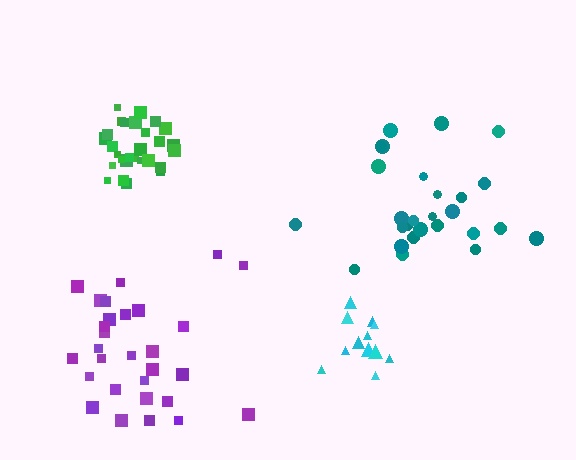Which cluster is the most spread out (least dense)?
Purple.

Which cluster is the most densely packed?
Green.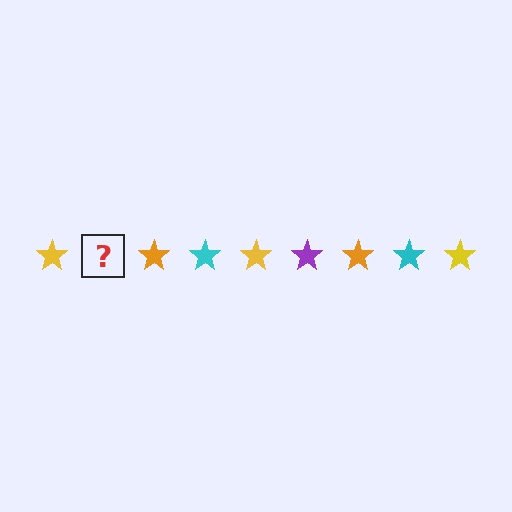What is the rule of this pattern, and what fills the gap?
The rule is that the pattern cycles through yellow, purple, orange, cyan stars. The gap should be filled with a purple star.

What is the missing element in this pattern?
The missing element is a purple star.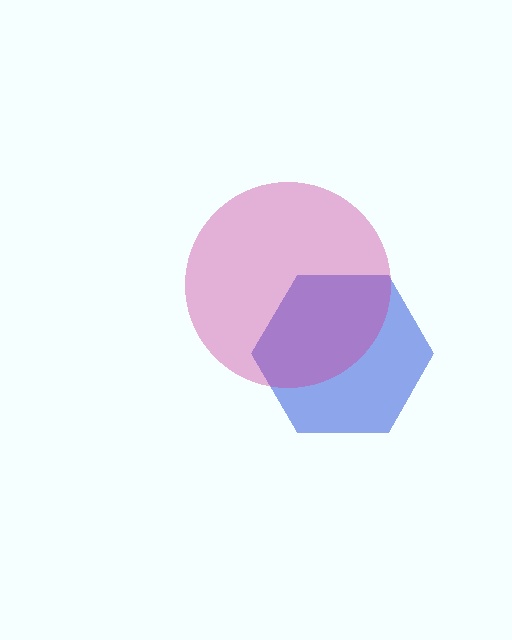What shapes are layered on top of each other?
The layered shapes are: a blue hexagon, a magenta circle.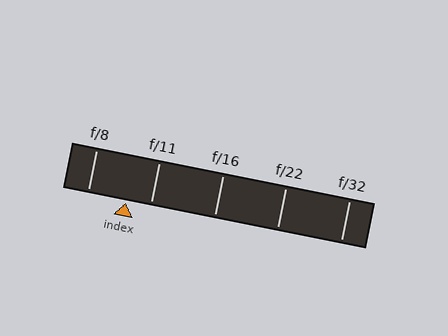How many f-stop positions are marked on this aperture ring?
There are 5 f-stop positions marked.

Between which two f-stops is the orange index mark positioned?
The index mark is between f/8 and f/11.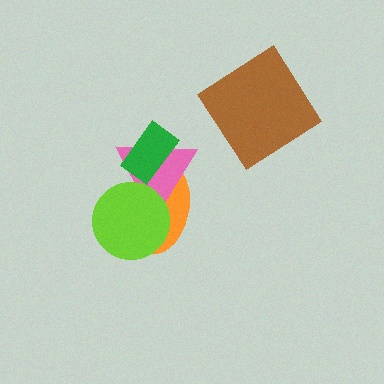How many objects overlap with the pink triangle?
3 objects overlap with the pink triangle.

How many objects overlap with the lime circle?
2 objects overlap with the lime circle.